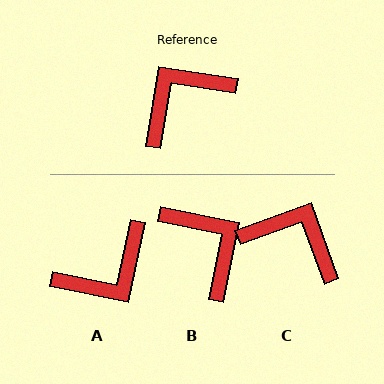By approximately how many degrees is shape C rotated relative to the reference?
Approximately 61 degrees clockwise.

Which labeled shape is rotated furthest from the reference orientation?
A, about 177 degrees away.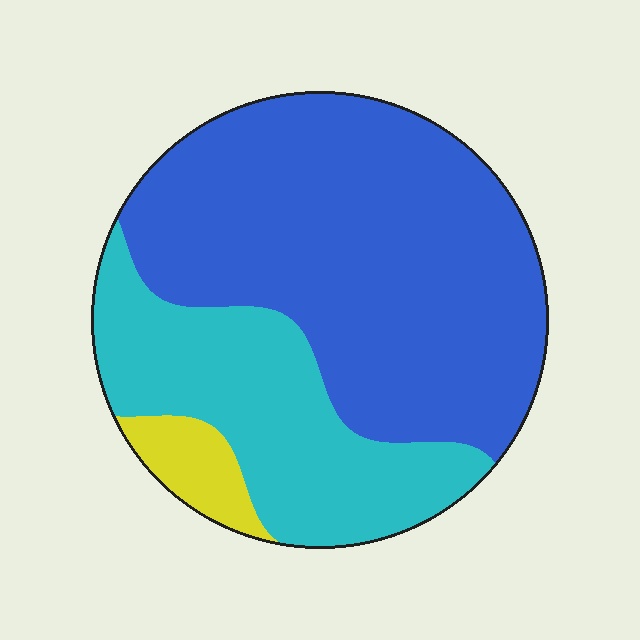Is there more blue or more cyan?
Blue.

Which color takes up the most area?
Blue, at roughly 65%.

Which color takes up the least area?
Yellow, at roughly 5%.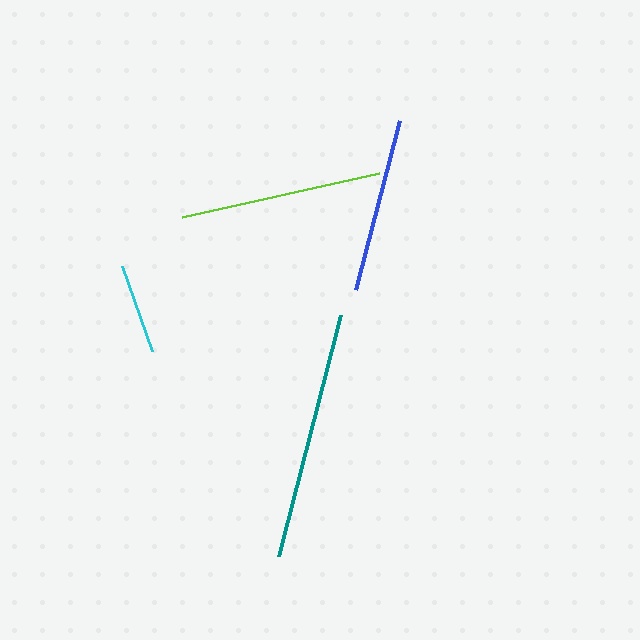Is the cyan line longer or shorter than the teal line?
The teal line is longer than the cyan line.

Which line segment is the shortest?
The cyan line is the shortest at approximately 90 pixels.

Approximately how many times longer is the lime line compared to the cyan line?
The lime line is approximately 2.2 times the length of the cyan line.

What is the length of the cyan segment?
The cyan segment is approximately 90 pixels long.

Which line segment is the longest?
The teal line is the longest at approximately 248 pixels.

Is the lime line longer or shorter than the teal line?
The teal line is longer than the lime line.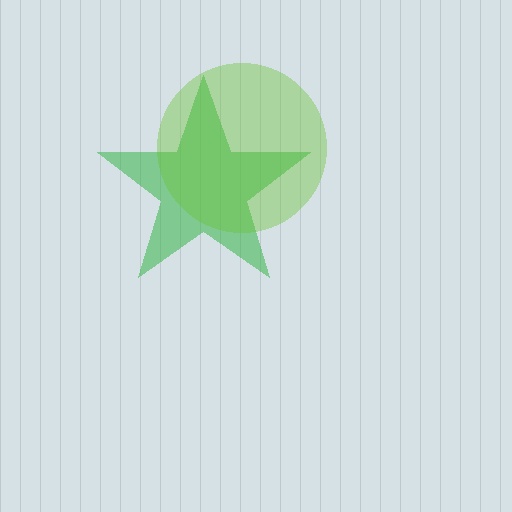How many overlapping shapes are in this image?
There are 2 overlapping shapes in the image.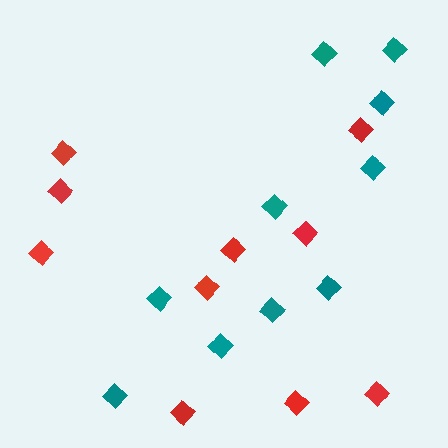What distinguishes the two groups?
There are 2 groups: one group of red diamonds (10) and one group of teal diamonds (10).